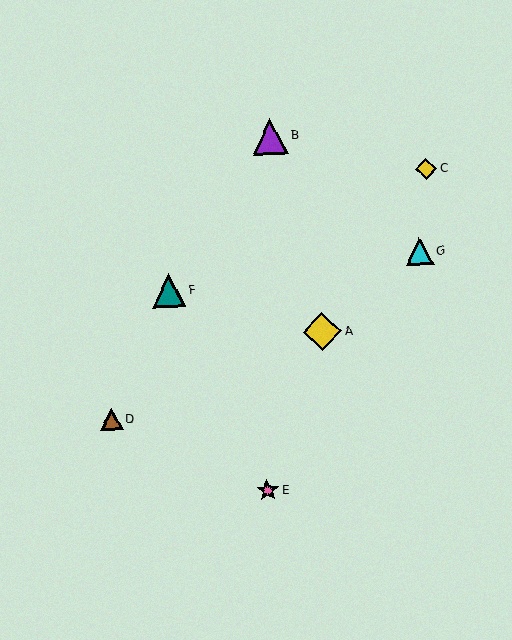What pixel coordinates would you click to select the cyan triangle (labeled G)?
Click at (420, 251) to select the cyan triangle G.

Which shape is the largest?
The yellow diamond (labeled A) is the largest.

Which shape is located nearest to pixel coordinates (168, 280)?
The teal triangle (labeled F) at (169, 291) is nearest to that location.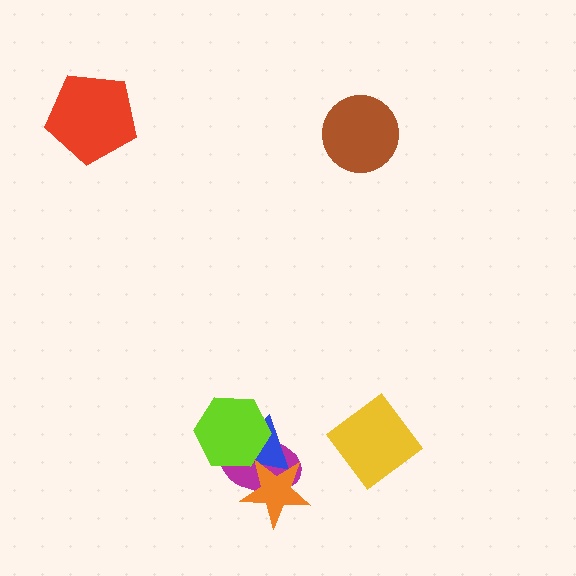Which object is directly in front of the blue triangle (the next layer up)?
The lime hexagon is directly in front of the blue triangle.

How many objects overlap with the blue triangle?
3 objects overlap with the blue triangle.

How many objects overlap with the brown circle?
0 objects overlap with the brown circle.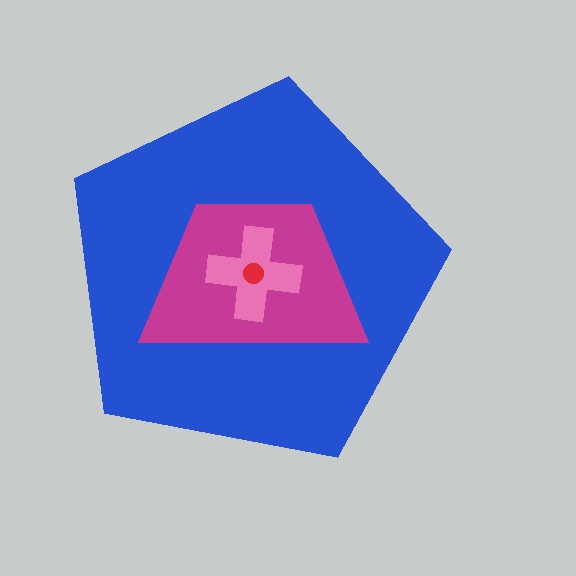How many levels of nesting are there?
4.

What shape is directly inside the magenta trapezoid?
The pink cross.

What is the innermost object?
The red circle.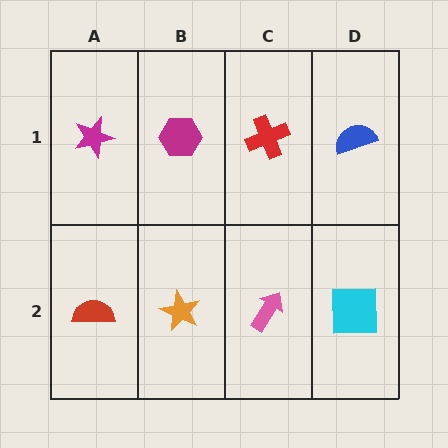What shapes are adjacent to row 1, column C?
A pink arrow (row 2, column C), a magenta hexagon (row 1, column B), a blue semicircle (row 1, column D).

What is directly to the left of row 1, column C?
A magenta hexagon.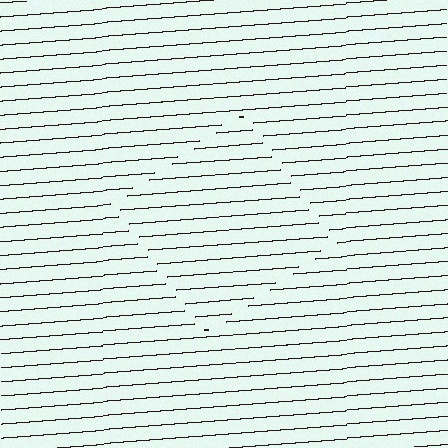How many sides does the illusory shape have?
4 sides — the line-ends trace a square.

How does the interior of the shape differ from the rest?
The interior of the shape contains the same grating, shifted by half a period — the contour is defined by the phase discontinuity where line-ends from the inner and outer gratings abut.